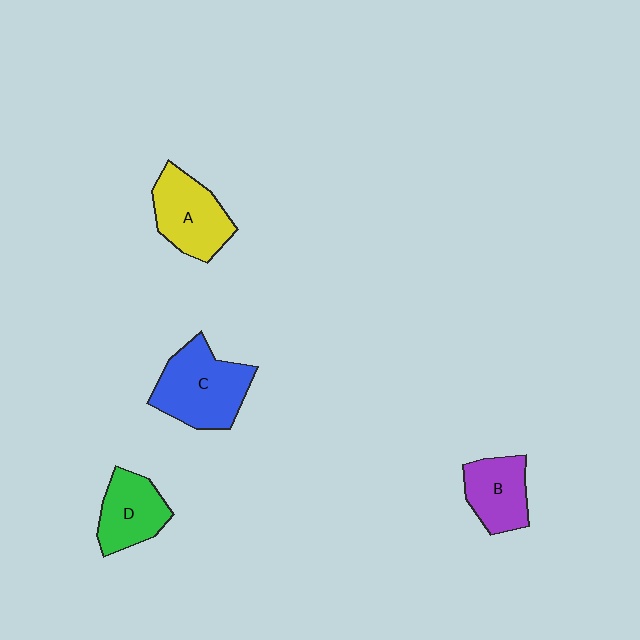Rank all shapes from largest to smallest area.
From largest to smallest: C (blue), A (yellow), D (green), B (purple).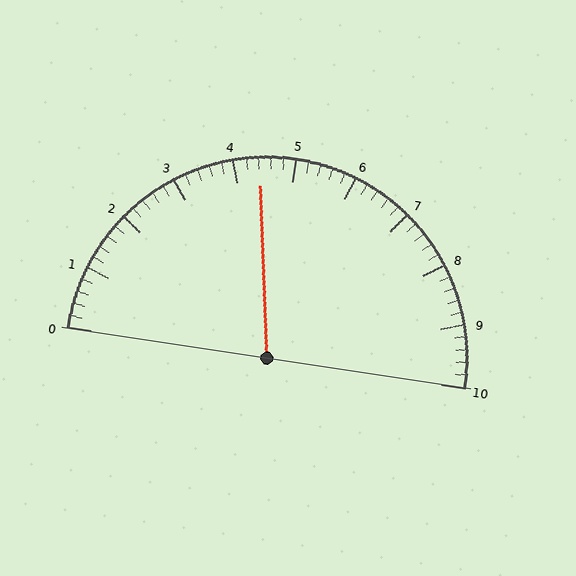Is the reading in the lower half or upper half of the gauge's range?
The reading is in the lower half of the range (0 to 10).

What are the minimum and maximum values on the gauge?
The gauge ranges from 0 to 10.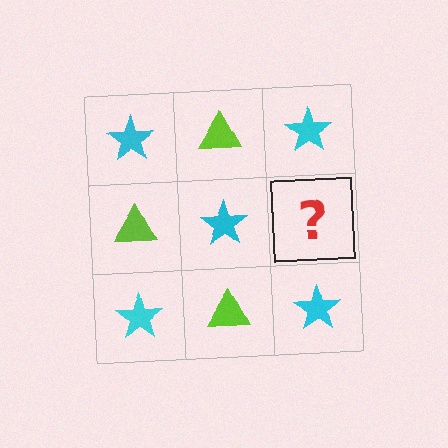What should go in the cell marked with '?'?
The missing cell should contain a lime triangle.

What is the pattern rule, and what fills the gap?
The rule is that it alternates cyan star and lime triangle in a checkerboard pattern. The gap should be filled with a lime triangle.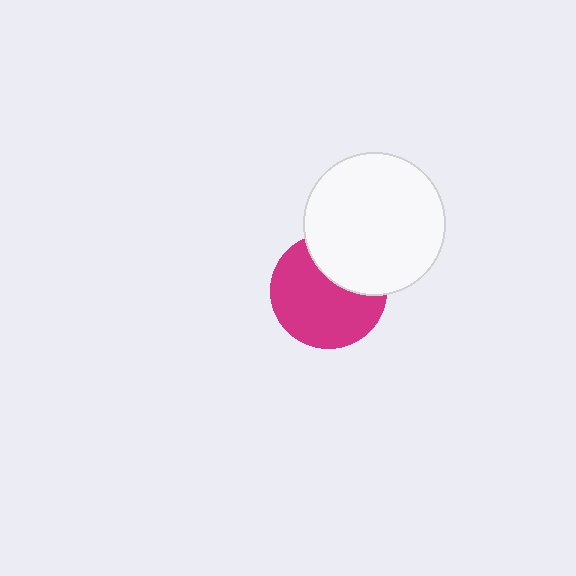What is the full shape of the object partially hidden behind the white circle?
The partially hidden object is a magenta circle.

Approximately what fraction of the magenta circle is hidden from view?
Roughly 32% of the magenta circle is hidden behind the white circle.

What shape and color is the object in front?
The object in front is a white circle.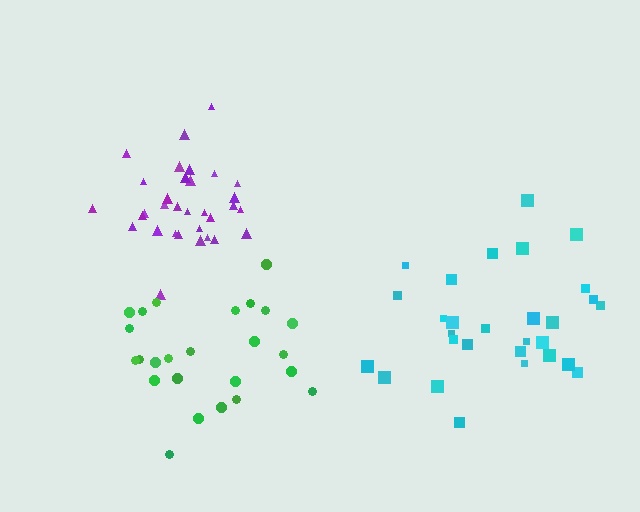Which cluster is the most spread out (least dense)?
Green.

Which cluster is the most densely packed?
Purple.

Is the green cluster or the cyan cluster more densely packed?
Cyan.